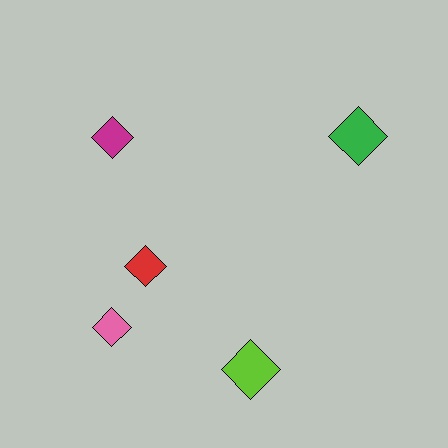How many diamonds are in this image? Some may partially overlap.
There are 5 diamonds.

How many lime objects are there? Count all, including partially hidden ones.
There is 1 lime object.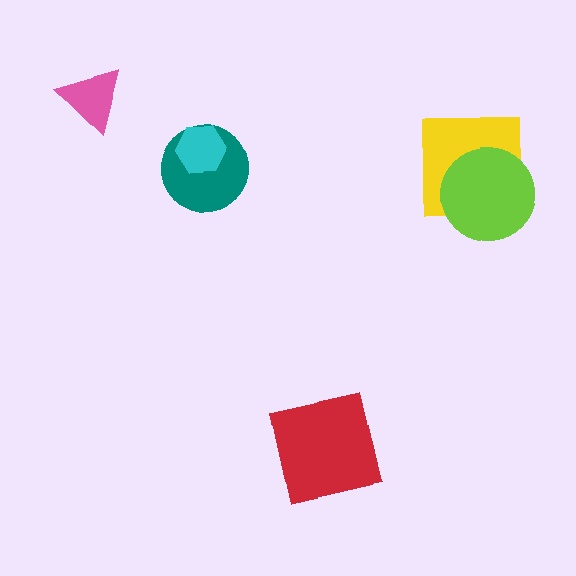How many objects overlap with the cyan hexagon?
1 object overlaps with the cyan hexagon.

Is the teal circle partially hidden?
Yes, it is partially covered by another shape.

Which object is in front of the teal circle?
The cyan hexagon is in front of the teal circle.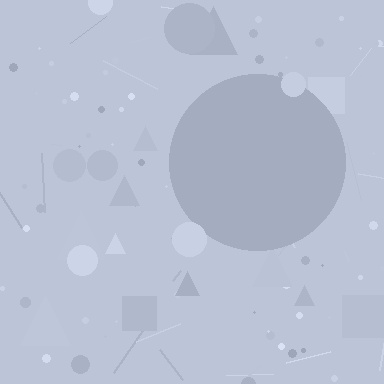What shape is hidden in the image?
A circle is hidden in the image.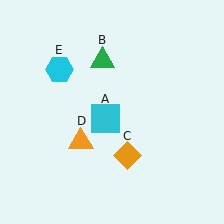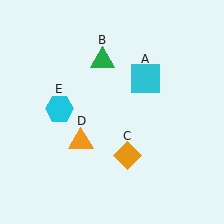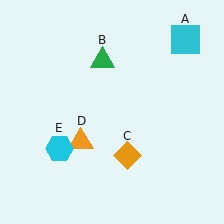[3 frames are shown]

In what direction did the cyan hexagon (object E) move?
The cyan hexagon (object E) moved down.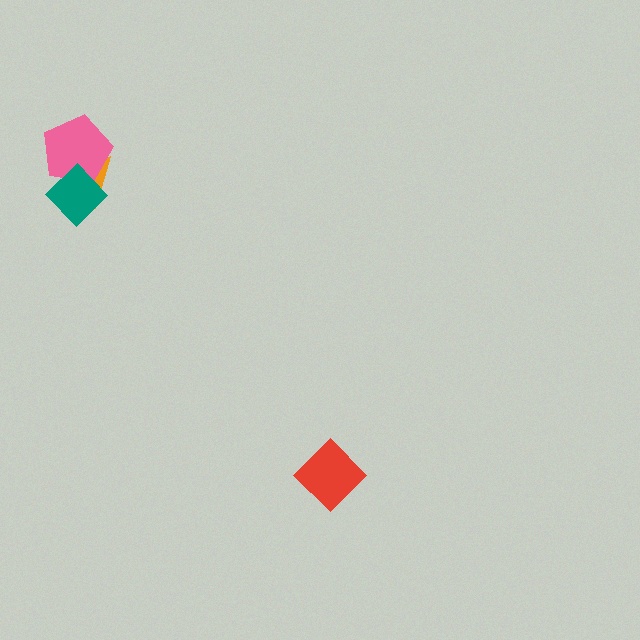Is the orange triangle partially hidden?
Yes, it is partially covered by another shape.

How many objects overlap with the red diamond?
0 objects overlap with the red diamond.